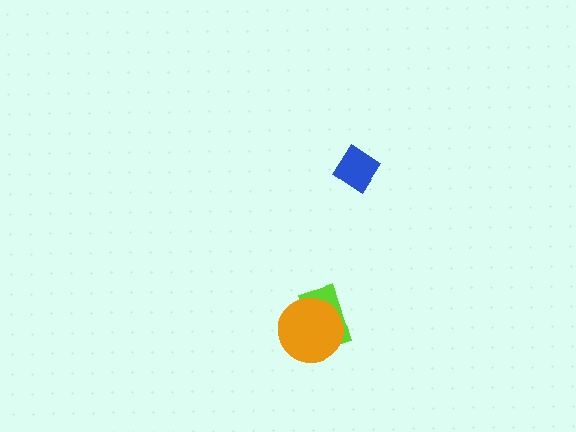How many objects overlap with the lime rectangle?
1 object overlaps with the lime rectangle.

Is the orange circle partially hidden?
No, no other shape covers it.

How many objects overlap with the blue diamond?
0 objects overlap with the blue diamond.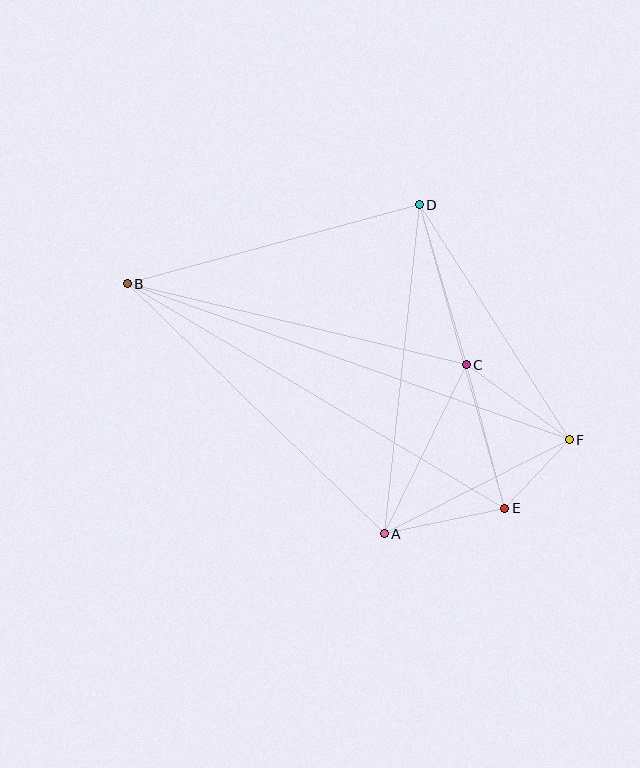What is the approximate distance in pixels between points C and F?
The distance between C and F is approximately 127 pixels.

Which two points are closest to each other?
Points E and F are closest to each other.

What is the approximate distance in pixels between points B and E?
The distance between B and E is approximately 439 pixels.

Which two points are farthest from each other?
Points B and F are farthest from each other.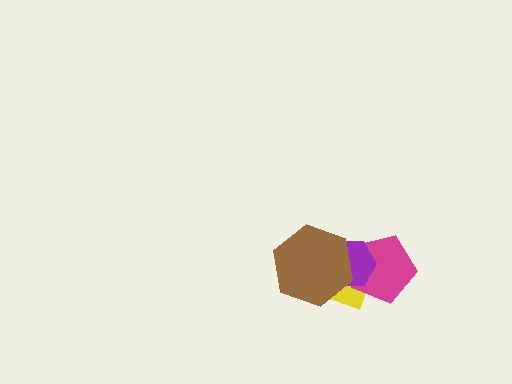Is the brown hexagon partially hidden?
No, no other shape covers it.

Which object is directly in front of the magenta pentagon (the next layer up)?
The purple hexagon is directly in front of the magenta pentagon.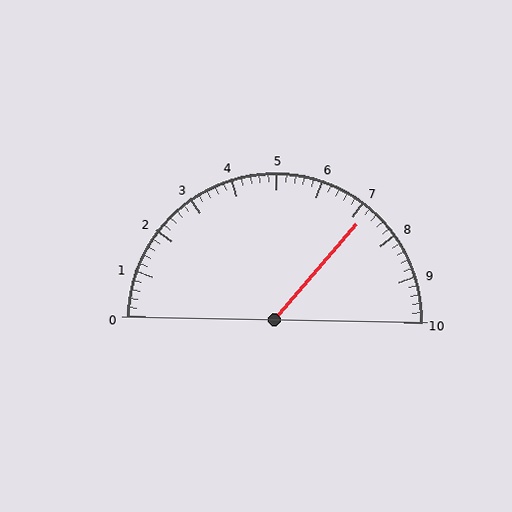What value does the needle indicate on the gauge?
The needle indicates approximately 7.2.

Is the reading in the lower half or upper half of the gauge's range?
The reading is in the upper half of the range (0 to 10).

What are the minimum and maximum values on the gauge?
The gauge ranges from 0 to 10.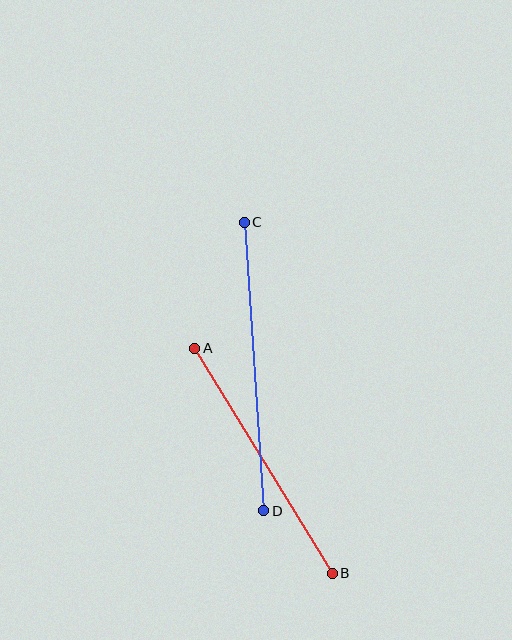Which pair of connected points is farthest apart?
Points C and D are farthest apart.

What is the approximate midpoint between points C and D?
The midpoint is at approximately (254, 367) pixels.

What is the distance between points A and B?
The distance is approximately 263 pixels.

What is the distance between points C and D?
The distance is approximately 289 pixels.